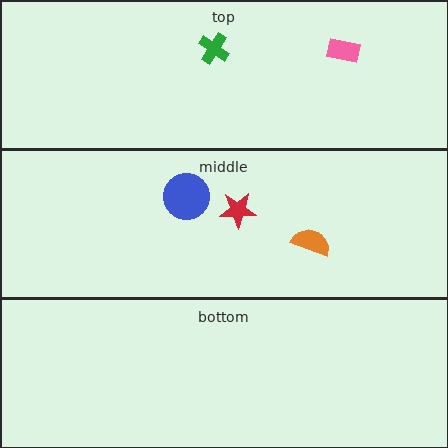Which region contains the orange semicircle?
The middle region.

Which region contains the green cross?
The top region.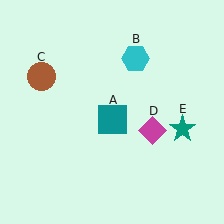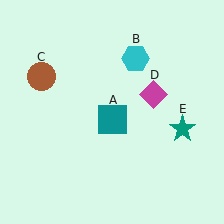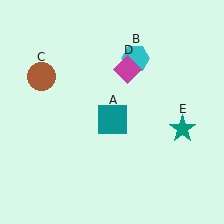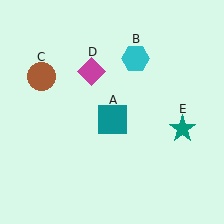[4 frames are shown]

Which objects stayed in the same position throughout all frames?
Teal square (object A) and cyan hexagon (object B) and brown circle (object C) and teal star (object E) remained stationary.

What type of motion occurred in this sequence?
The magenta diamond (object D) rotated counterclockwise around the center of the scene.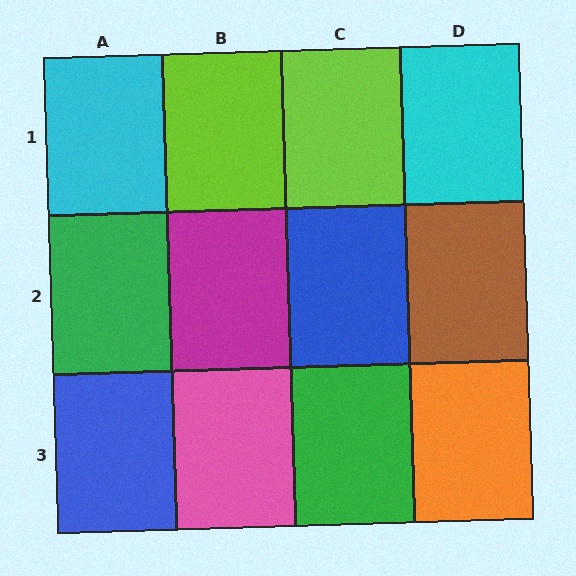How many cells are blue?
2 cells are blue.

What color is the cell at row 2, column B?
Magenta.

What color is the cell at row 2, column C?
Blue.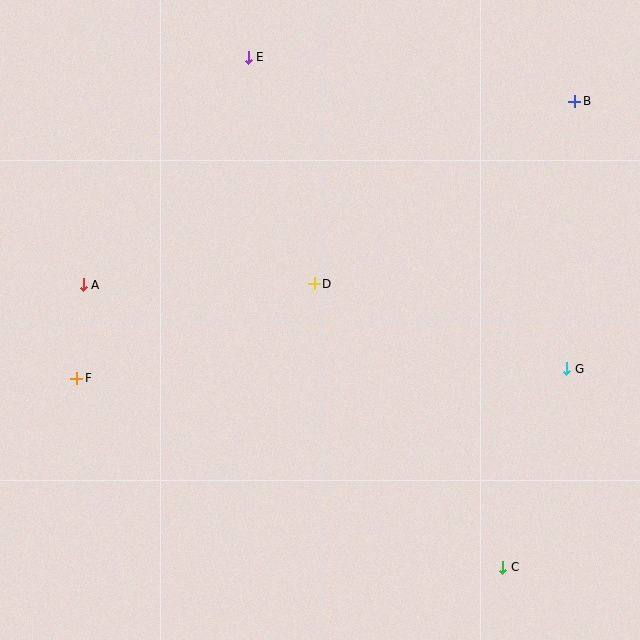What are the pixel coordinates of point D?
Point D is at (314, 284).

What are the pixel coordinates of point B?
Point B is at (575, 101).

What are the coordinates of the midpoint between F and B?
The midpoint between F and B is at (326, 240).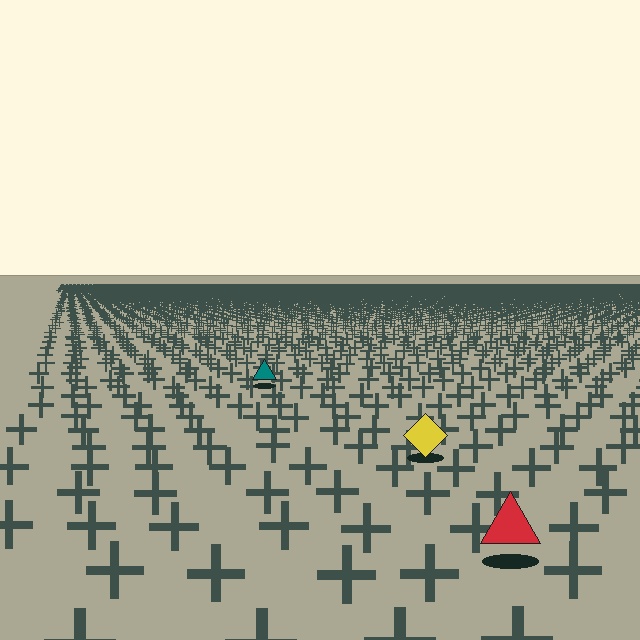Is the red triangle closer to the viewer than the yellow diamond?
Yes. The red triangle is closer — you can tell from the texture gradient: the ground texture is coarser near it.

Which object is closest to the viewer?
The red triangle is closest. The texture marks near it are larger and more spread out.